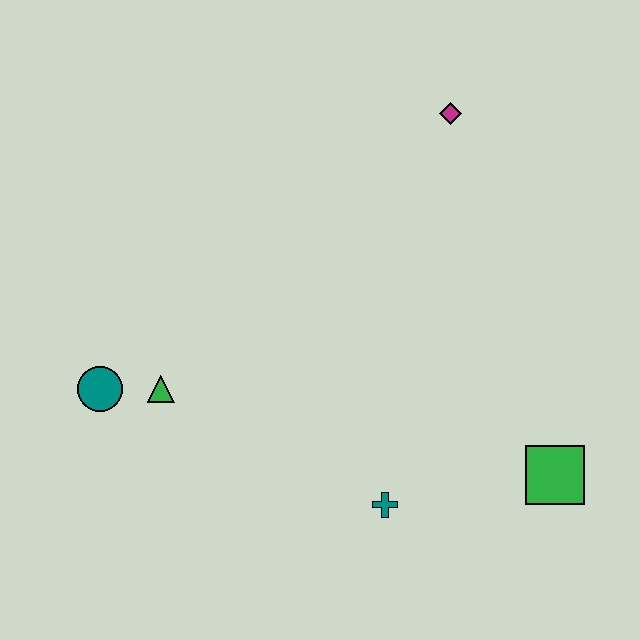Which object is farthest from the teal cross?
The magenta diamond is farthest from the teal cross.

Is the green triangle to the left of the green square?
Yes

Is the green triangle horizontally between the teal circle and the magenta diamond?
Yes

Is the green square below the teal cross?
No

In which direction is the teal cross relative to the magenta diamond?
The teal cross is below the magenta diamond.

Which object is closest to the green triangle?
The teal circle is closest to the green triangle.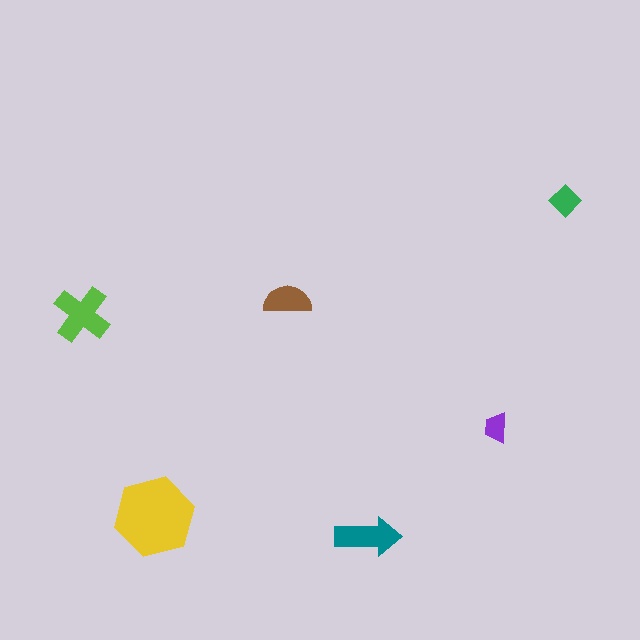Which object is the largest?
The yellow hexagon.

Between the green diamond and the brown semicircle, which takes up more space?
The brown semicircle.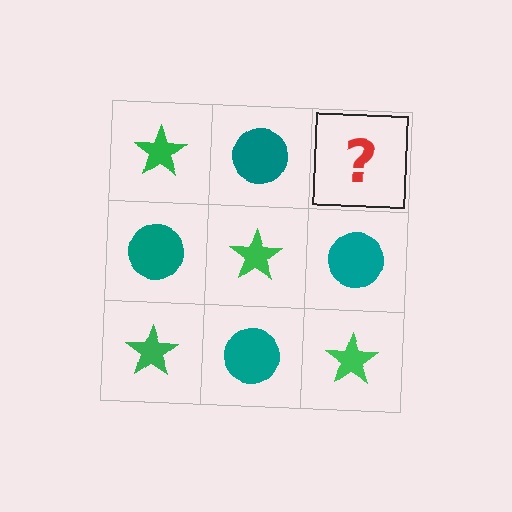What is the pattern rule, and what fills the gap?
The rule is that it alternates green star and teal circle in a checkerboard pattern. The gap should be filled with a green star.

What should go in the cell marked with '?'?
The missing cell should contain a green star.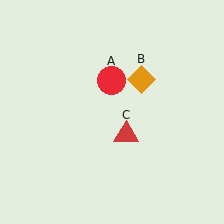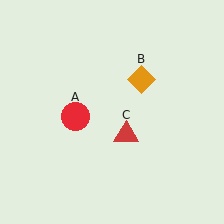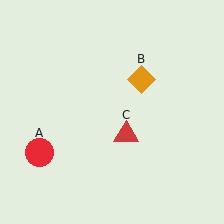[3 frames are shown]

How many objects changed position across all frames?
1 object changed position: red circle (object A).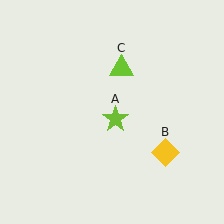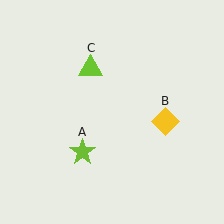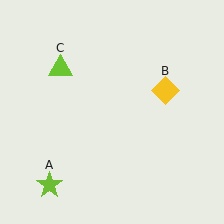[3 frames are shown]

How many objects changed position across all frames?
3 objects changed position: lime star (object A), yellow diamond (object B), lime triangle (object C).